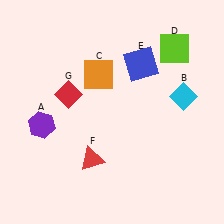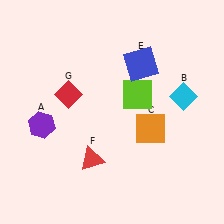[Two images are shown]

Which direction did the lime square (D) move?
The lime square (D) moved down.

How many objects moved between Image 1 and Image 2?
2 objects moved between the two images.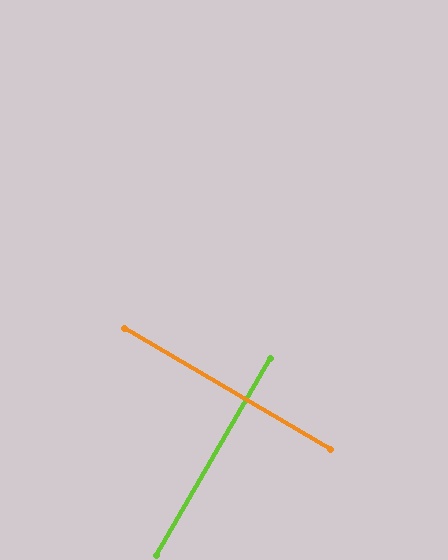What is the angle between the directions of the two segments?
Approximately 90 degrees.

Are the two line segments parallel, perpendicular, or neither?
Perpendicular — they meet at approximately 90°.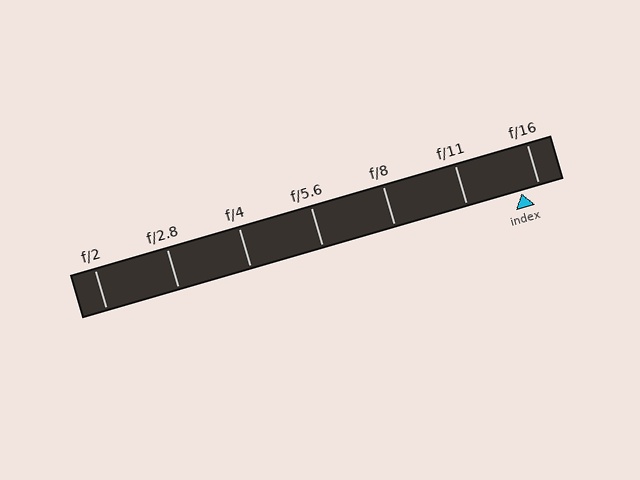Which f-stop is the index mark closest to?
The index mark is closest to f/16.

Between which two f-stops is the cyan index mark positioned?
The index mark is between f/11 and f/16.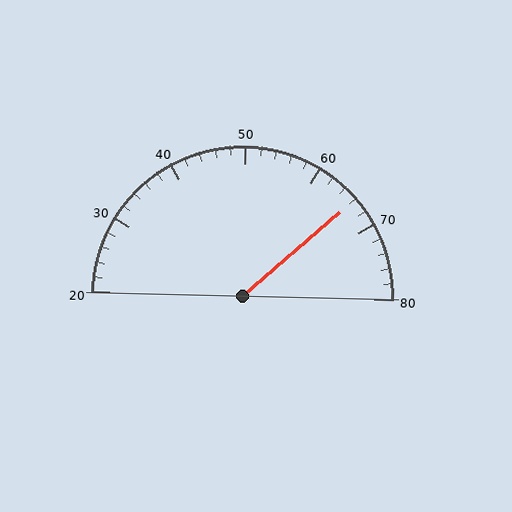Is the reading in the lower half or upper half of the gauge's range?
The reading is in the upper half of the range (20 to 80).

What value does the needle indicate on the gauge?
The needle indicates approximately 66.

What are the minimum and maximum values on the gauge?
The gauge ranges from 20 to 80.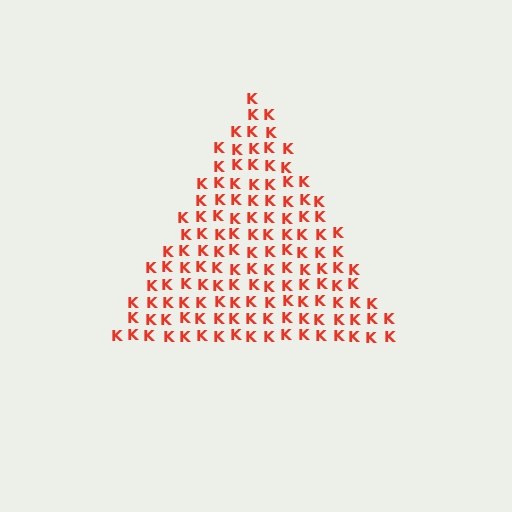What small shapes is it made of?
It is made of small letter K's.